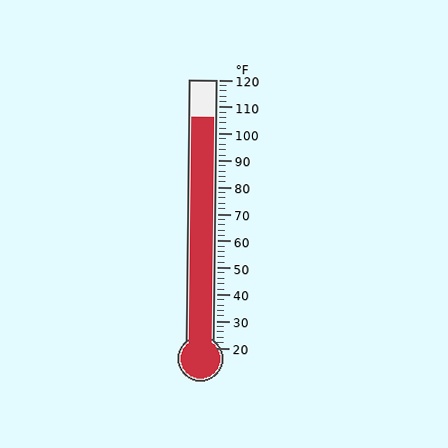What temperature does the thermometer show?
The thermometer shows approximately 106°F.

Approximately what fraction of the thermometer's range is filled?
The thermometer is filled to approximately 85% of its range.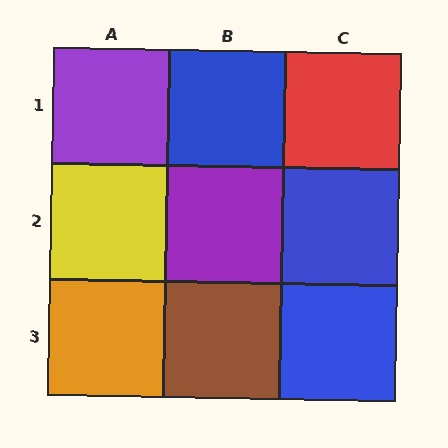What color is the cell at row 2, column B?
Purple.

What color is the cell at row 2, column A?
Yellow.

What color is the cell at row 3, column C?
Blue.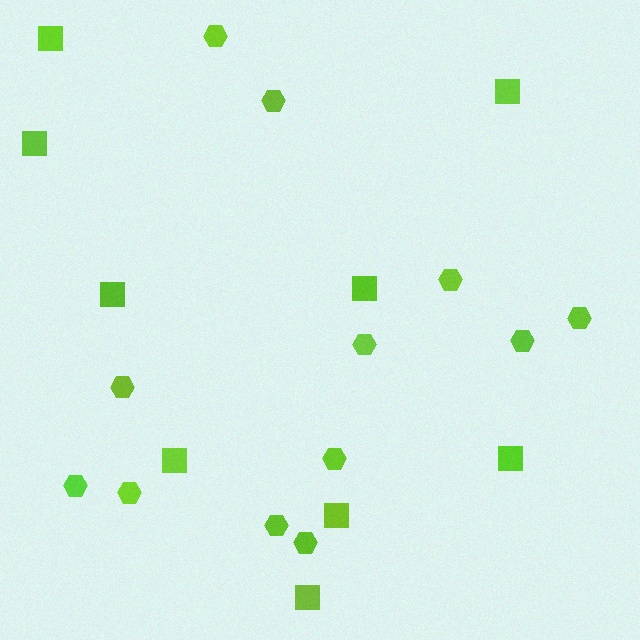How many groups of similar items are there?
There are 2 groups: one group of squares (9) and one group of hexagons (12).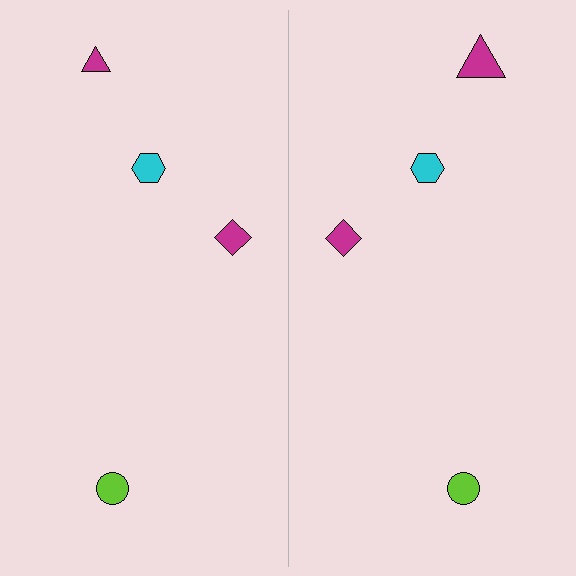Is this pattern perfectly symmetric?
No, the pattern is not perfectly symmetric. The magenta triangle on the right side has a different size than its mirror counterpart.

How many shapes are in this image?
There are 8 shapes in this image.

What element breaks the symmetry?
The magenta triangle on the right side has a different size than its mirror counterpart.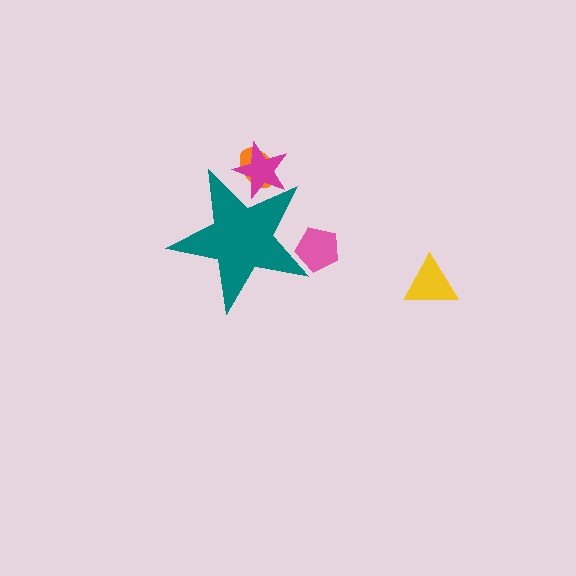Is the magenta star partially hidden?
Yes, the magenta star is partially hidden behind the teal star.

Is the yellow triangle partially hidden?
No, the yellow triangle is fully visible.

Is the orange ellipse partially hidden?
Yes, the orange ellipse is partially hidden behind the teal star.